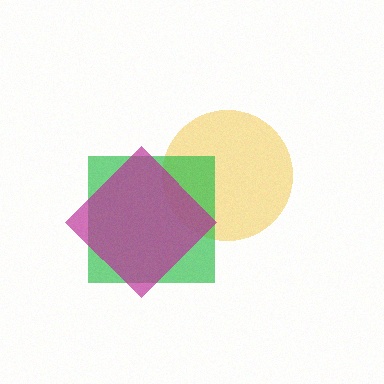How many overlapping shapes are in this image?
There are 3 overlapping shapes in the image.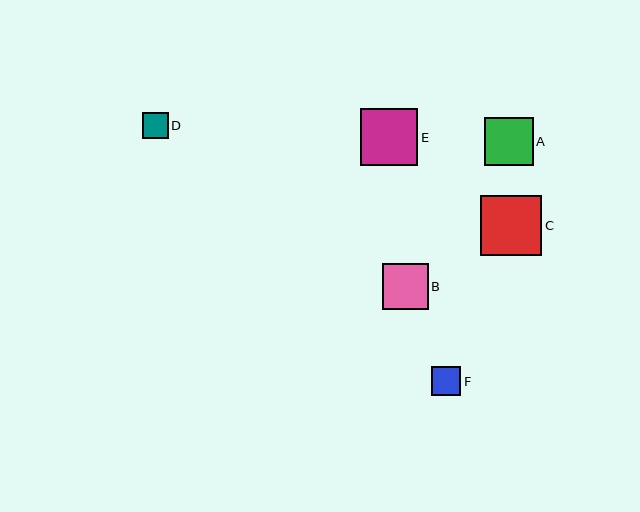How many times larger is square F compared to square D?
Square F is approximately 1.2 times the size of square D.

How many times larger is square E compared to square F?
Square E is approximately 1.9 times the size of square F.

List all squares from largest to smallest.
From largest to smallest: C, E, A, B, F, D.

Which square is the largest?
Square C is the largest with a size of approximately 61 pixels.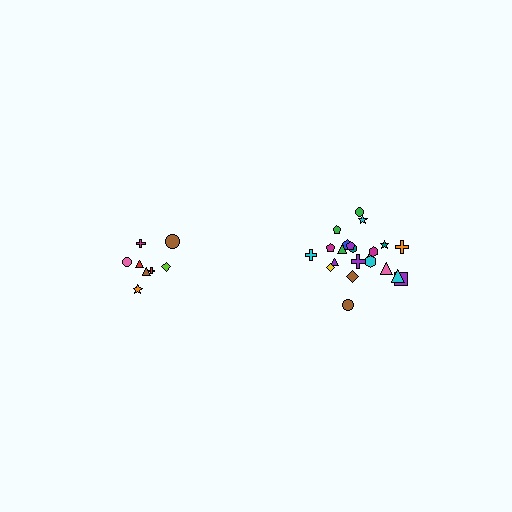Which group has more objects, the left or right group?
The right group.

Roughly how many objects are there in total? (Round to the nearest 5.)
Roughly 30 objects in total.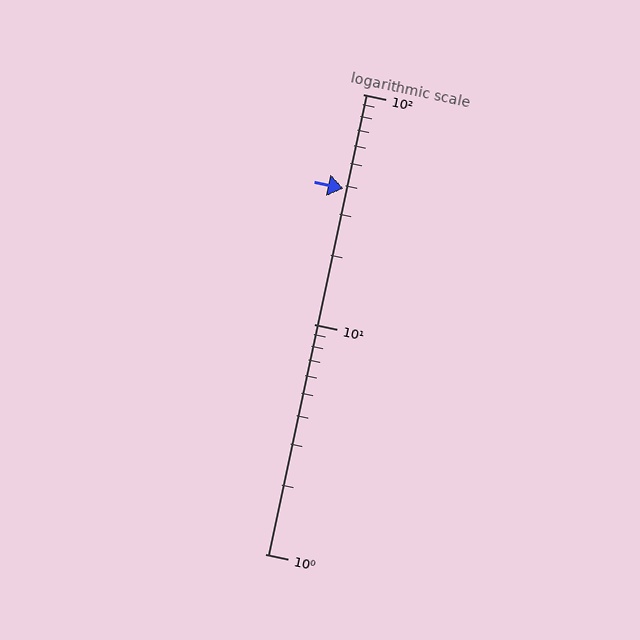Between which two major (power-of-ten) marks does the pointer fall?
The pointer is between 10 and 100.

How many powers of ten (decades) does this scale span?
The scale spans 2 decades, from 1 to 100.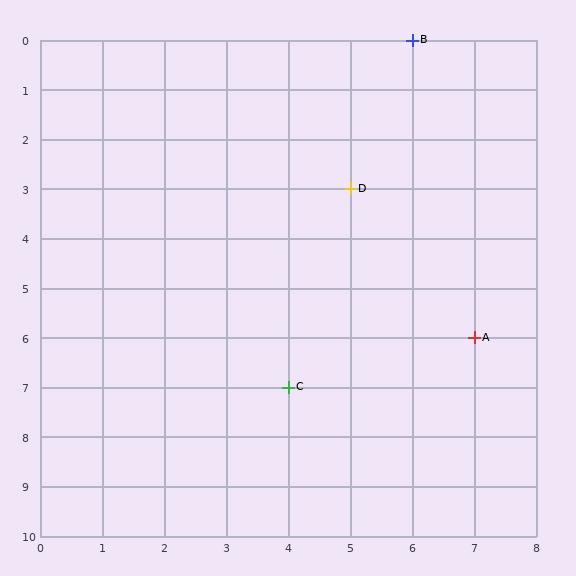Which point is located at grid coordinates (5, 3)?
Point D is at (5, 3).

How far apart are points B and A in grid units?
Points B and A are 1 column and 6 rows apart (about 6.1 grid units diagonally).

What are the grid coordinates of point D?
Point D is at grid coordinates (5, 3).